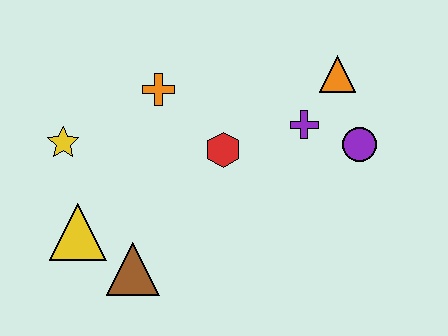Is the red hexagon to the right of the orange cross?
Yes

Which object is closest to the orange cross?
The red hexagon is closest to the orange cross.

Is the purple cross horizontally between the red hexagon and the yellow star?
No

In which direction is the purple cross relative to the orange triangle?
The purple cross is below the orange triangle.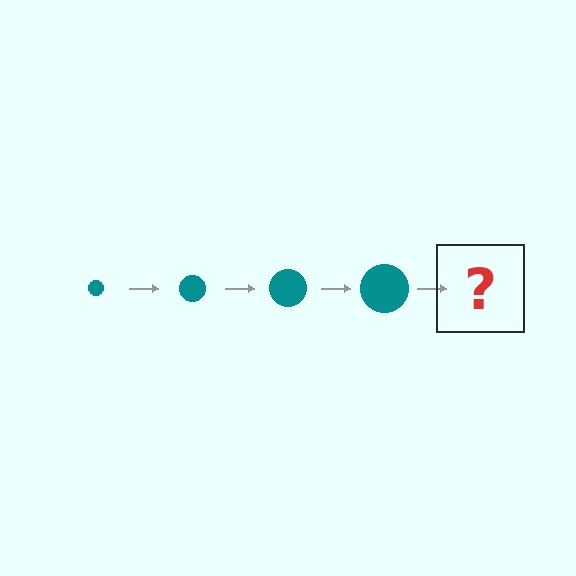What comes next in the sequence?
The next element should be a teal circle, larger than the previous one.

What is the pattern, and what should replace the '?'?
The pattern is that the circle gets progressively larger each step. The '?' should be a teal circle, larger than the previous one.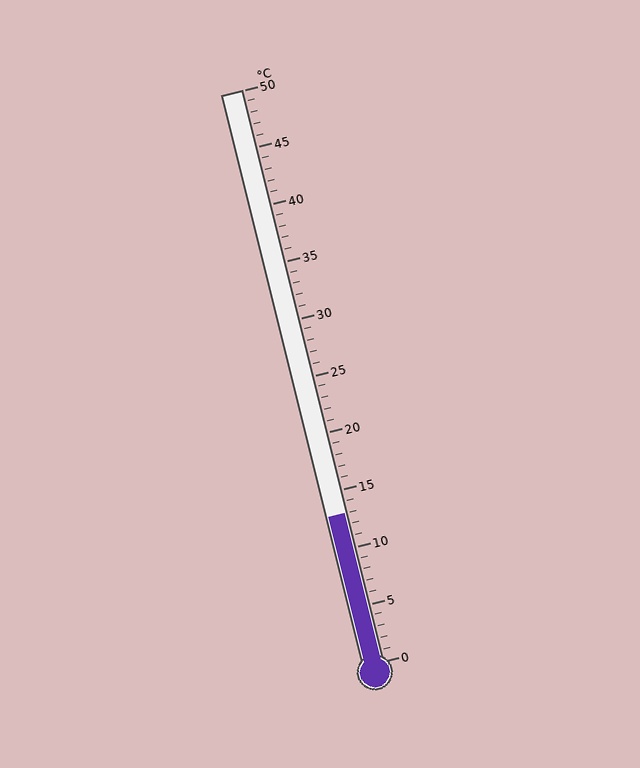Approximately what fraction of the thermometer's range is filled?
The thermometer is filled to approximately 25% of its range.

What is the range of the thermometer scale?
The thermometer scale ranges from 0°C to 50°C.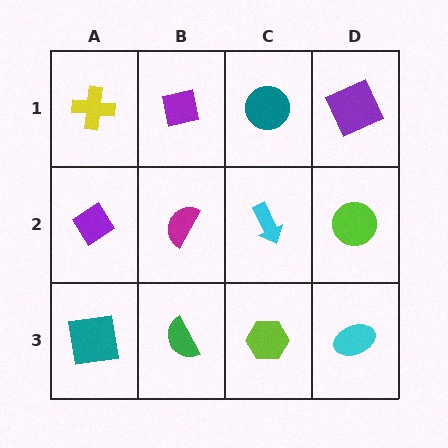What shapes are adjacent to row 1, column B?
A magenta semicircle (row 2, column B), a yellow cross (row 1, column A), a teal circle (row 1, column C).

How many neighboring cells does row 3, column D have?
2.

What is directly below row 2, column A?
A teal square.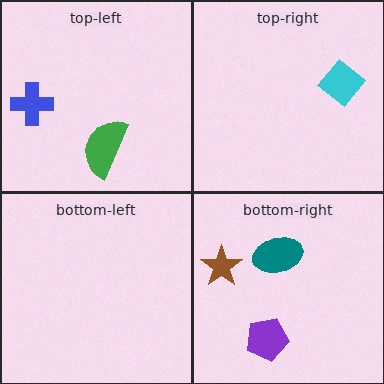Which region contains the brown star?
The bottom-right region.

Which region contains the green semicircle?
The top-left region.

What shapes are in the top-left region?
The blue cross, the green semicircle.